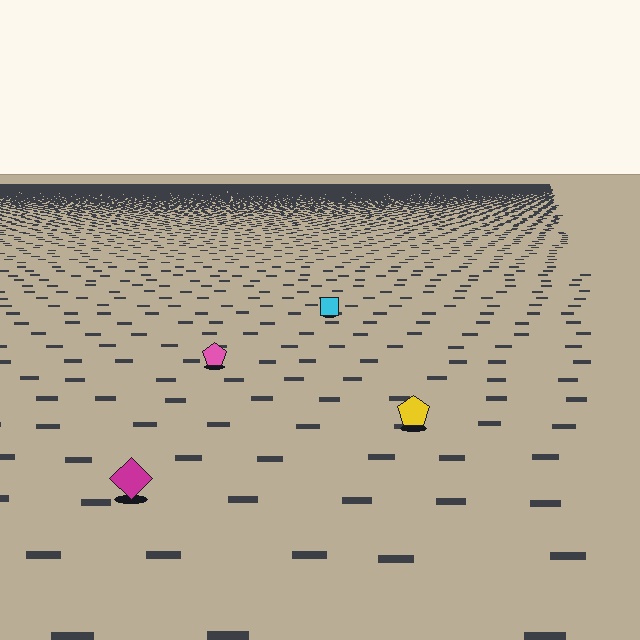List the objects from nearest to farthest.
From nearest to farthest: the magenta diamond, the yellow pentagon, the pink pentagon, the cyan square.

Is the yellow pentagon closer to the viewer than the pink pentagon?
Yes. The yellow pentagon is closer — you can tell from the texture gradient: the ground texture is coarser near it.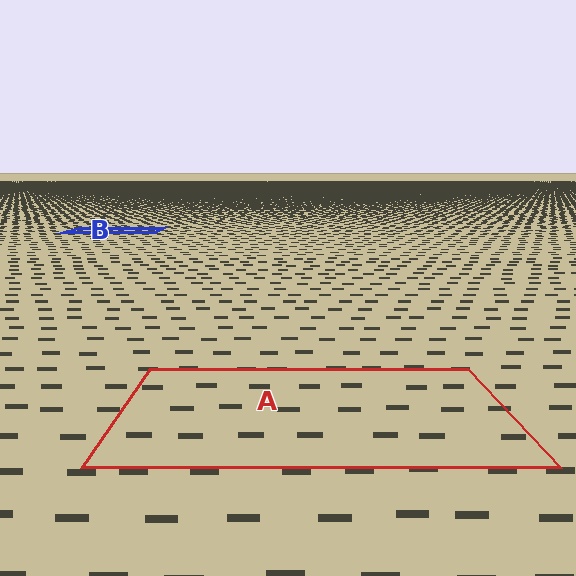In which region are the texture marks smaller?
The texture marks are smaller in region B, because it is farther away.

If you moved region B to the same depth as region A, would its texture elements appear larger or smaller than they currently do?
They would appear larger. At a closer depth, the same texture elements are projected at a bigger on-screen size.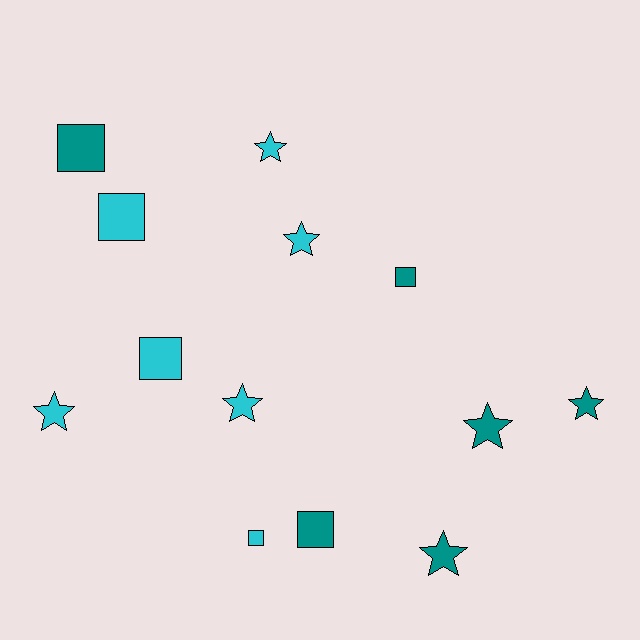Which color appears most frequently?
Cyan, with 7 objects.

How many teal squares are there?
There are 3 teal squares.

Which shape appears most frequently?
Star, with 7 objects.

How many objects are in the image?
There are 13 objects.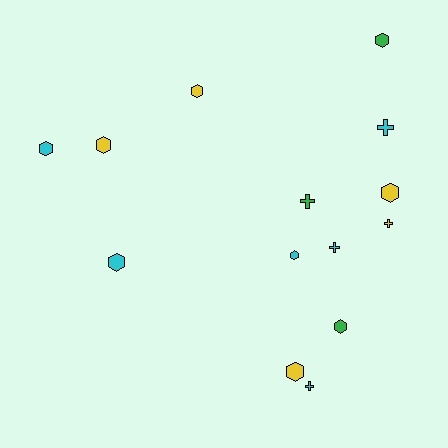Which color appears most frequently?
Cyan, with 6 objects.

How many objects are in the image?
There are 14 objects.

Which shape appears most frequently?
Hexagon, with 9 objects.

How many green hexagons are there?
There are 2 green hexagons.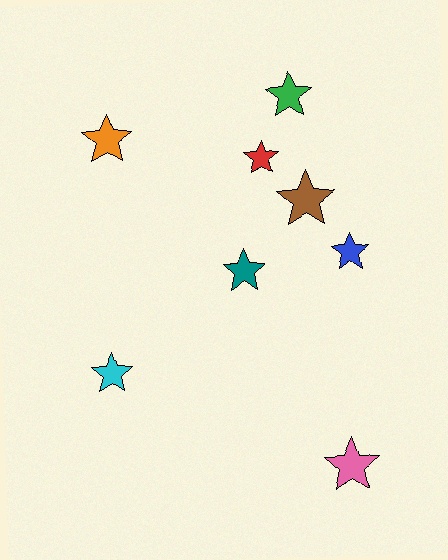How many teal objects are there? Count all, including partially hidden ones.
There is 1 teal object.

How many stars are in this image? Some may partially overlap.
There are 8 stars.